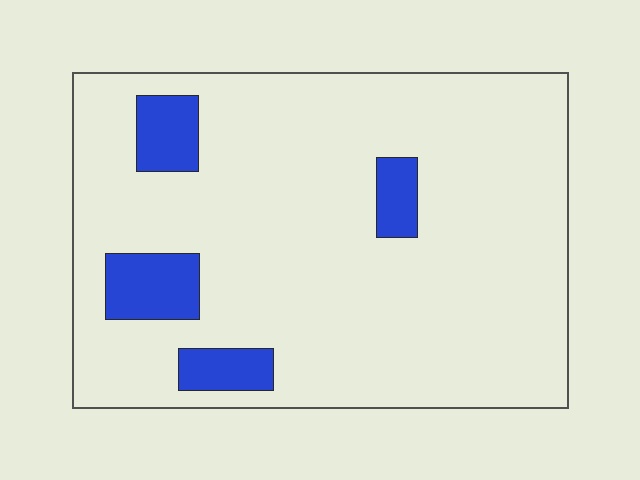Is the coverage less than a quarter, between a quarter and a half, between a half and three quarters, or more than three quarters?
Less than a quarter.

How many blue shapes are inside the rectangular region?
4.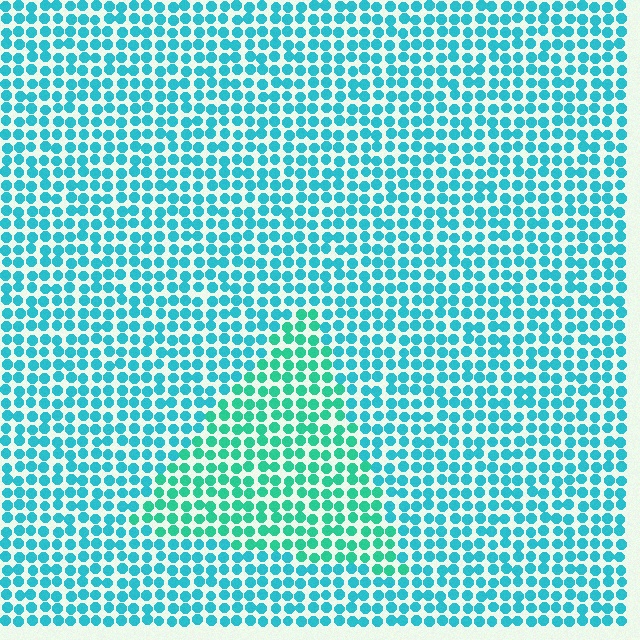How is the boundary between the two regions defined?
The boundary is defined purely by a slight shift in hue (about 26 degrees). Spacing, size, and orientation are identical on both sides.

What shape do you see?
I see a triangle.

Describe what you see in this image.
The image is filled with small cyan elements in a uniform arrangement. A triangle-shaped region is visible where the elements are tinted to a slightly different hue, forming a subtle color boundary.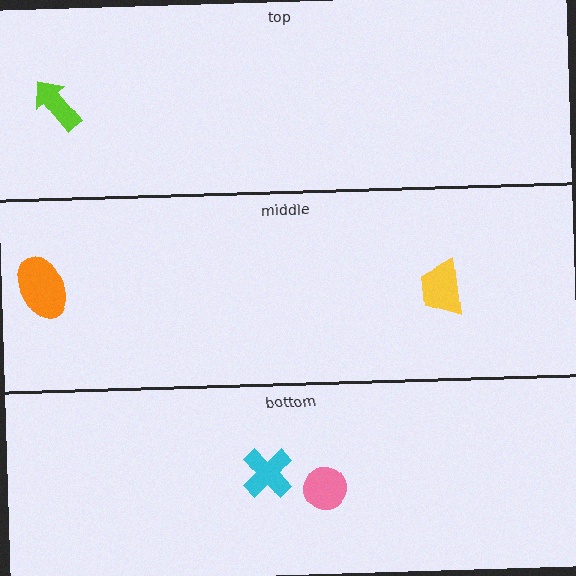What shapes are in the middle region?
The yellow trapezoid, the orange ellipse.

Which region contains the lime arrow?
The top region.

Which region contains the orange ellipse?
The middle region.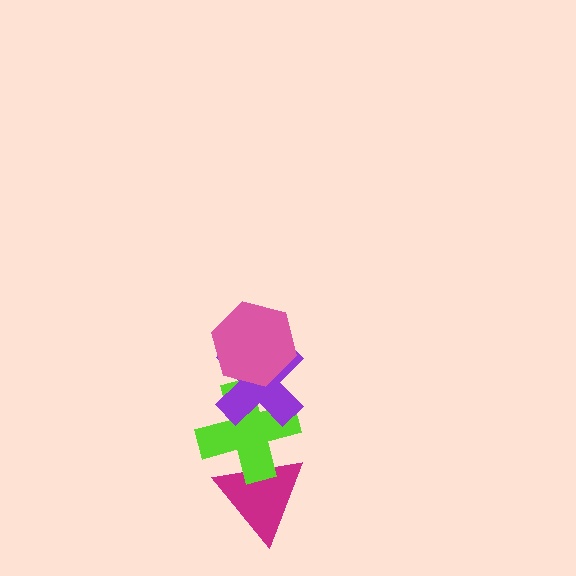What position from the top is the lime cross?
The lime cross is 3rd from the top.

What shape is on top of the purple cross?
The pink hexagon is on top of the purple cross.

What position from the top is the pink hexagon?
The pink hexagon is 1st from the top.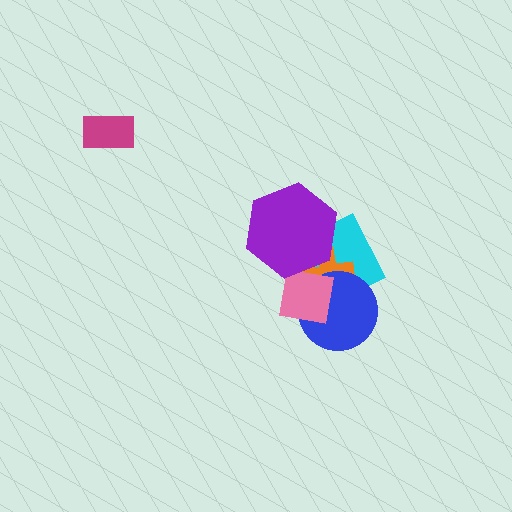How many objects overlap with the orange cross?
4 objects overlap with the orange cross.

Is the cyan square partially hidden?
Yes, it is partially covered by another shape.